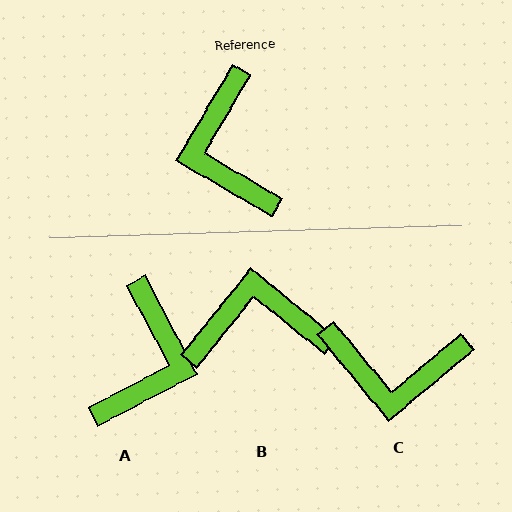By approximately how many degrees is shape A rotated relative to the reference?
Approximately 148 degrees counter-clockwise.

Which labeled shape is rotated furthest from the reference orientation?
A, about 148 degrees away.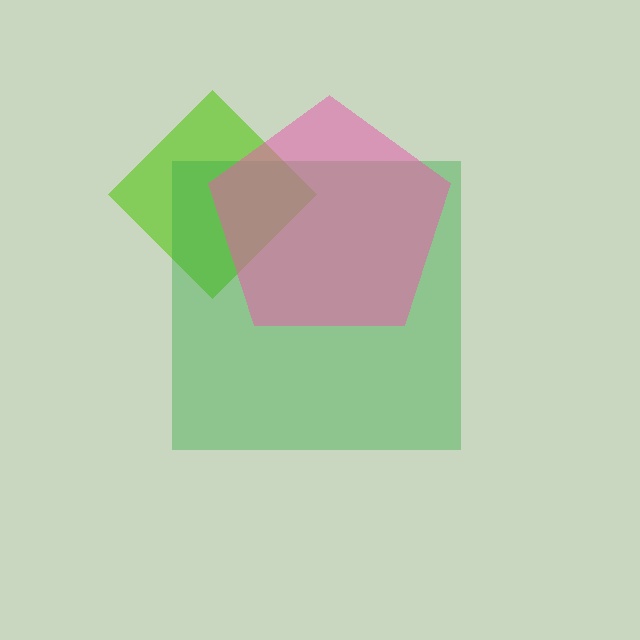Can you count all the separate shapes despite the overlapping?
Yes, there are 3 separate shapes.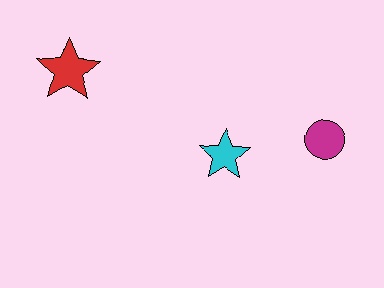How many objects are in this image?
There are 3 objects.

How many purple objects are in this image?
There are no purple objects.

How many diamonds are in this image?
There are no diamonds.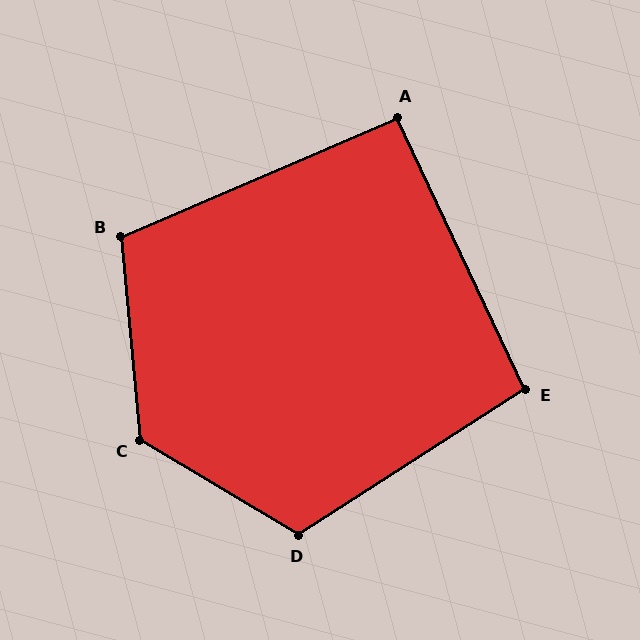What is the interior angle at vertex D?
Approximately 116 degrees (obtuse).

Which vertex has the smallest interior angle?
A, at approximately 92 degrees.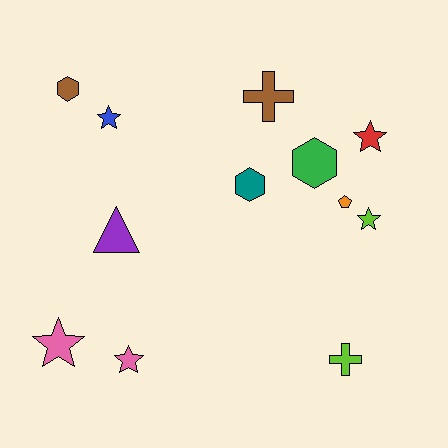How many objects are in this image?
There are 12 objects.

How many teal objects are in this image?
There is 1 teal object.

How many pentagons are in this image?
There is 1 pentagon.